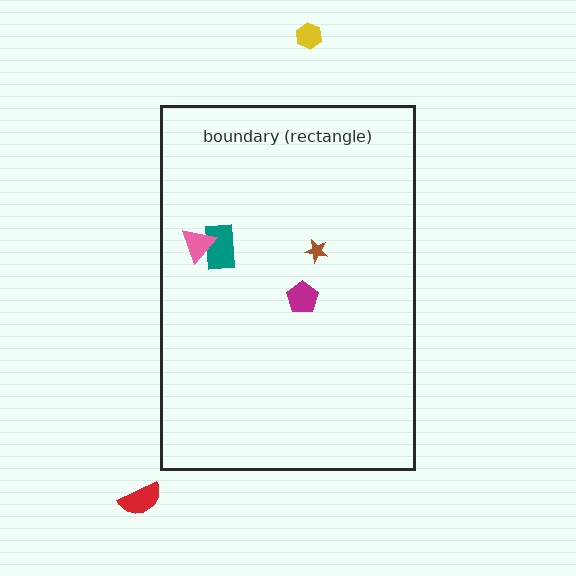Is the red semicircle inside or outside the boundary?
Outside.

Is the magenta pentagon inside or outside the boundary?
Inside.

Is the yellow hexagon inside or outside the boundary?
Outside.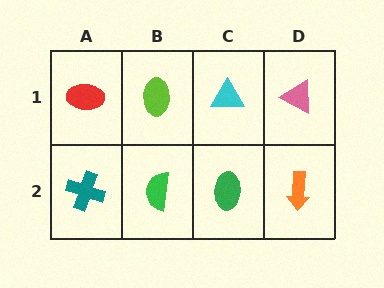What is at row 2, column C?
A green ellipse.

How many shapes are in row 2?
4 shapes.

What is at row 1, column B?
A lime ellipse.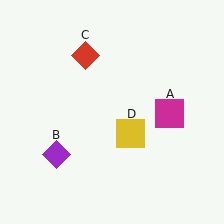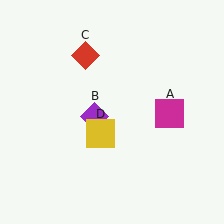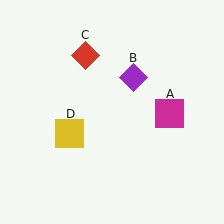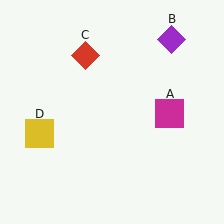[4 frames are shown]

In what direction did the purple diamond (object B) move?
The purple diamond (object B) moved up and to the right.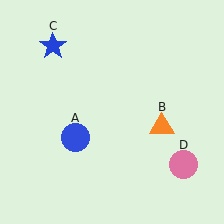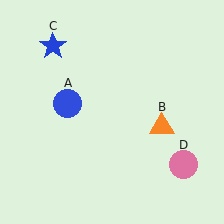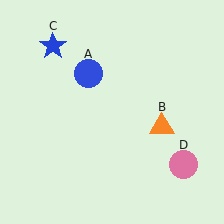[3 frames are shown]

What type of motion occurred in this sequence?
The blue circle (object A) rotated clockwise around the center of the scene.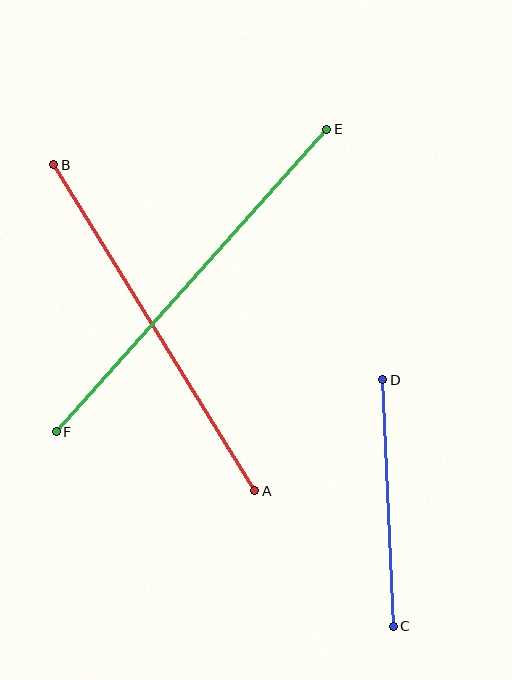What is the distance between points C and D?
The distance is approximately 246 pixels.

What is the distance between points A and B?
The distance is approximately 383 pixels.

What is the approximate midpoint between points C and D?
The midpoint is at approximately (388, 503) pixels.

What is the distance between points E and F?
The distance is approximately 406 pixels.